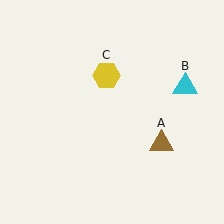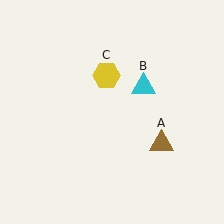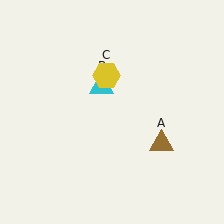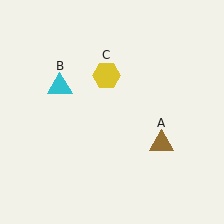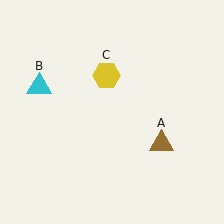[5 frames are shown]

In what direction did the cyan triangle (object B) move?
The cyan triangle (object B) moved left.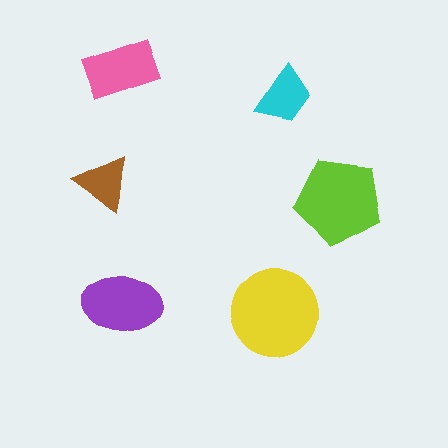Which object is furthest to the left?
The brown triangle is leftmost.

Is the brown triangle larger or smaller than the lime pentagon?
Smaller.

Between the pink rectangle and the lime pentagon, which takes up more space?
The lime pentagon.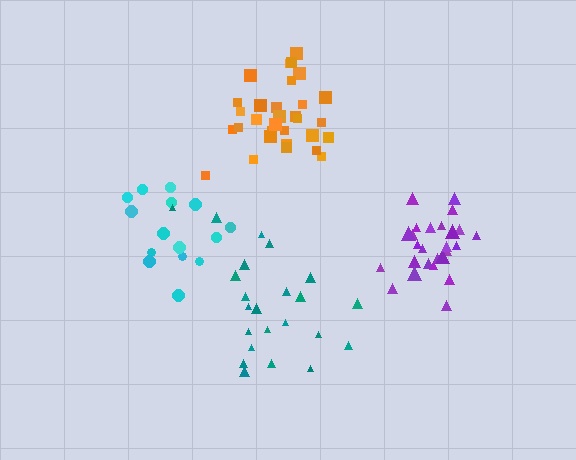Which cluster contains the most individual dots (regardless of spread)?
Orange (31).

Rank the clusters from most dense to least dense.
purple, orange, cyan, teal.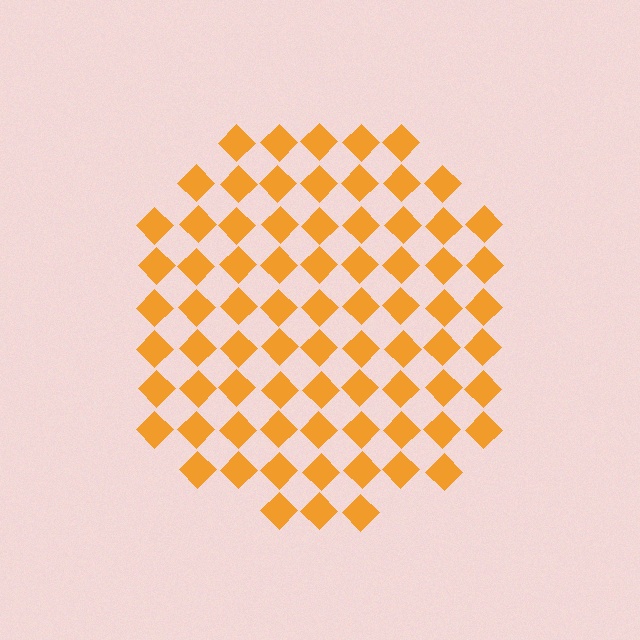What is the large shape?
The large shape is a circle.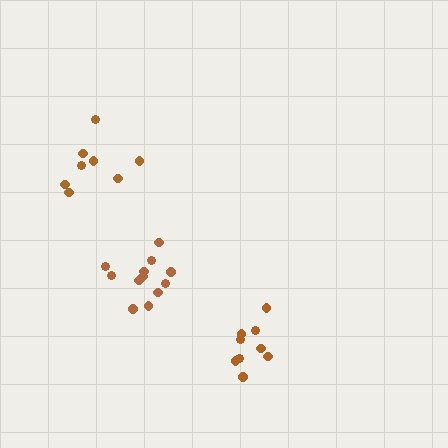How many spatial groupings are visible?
There are 3 spatial groupings.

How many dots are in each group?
Group 1: 9 dots, Group 2: 12 dots, Group 3: 8 dots (29 total).